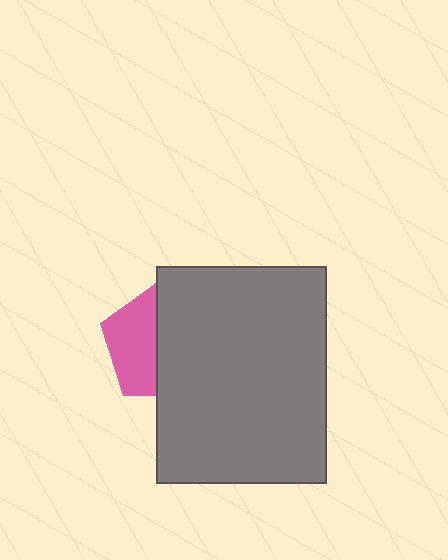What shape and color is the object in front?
The object in front is a gray rectangle.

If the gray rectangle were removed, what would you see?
You would see the complete pink pentagon.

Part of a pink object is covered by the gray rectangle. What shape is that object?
It is a pentagon.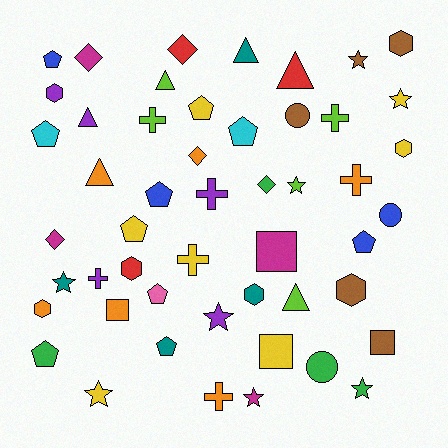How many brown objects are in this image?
There are 5 brown objects.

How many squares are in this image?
There are 4 squares.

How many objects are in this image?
There are 50 objects.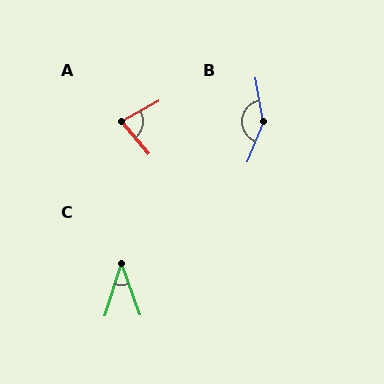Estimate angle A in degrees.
Approximately 79 degrees.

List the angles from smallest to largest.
C (38°), A (79°), B (148°).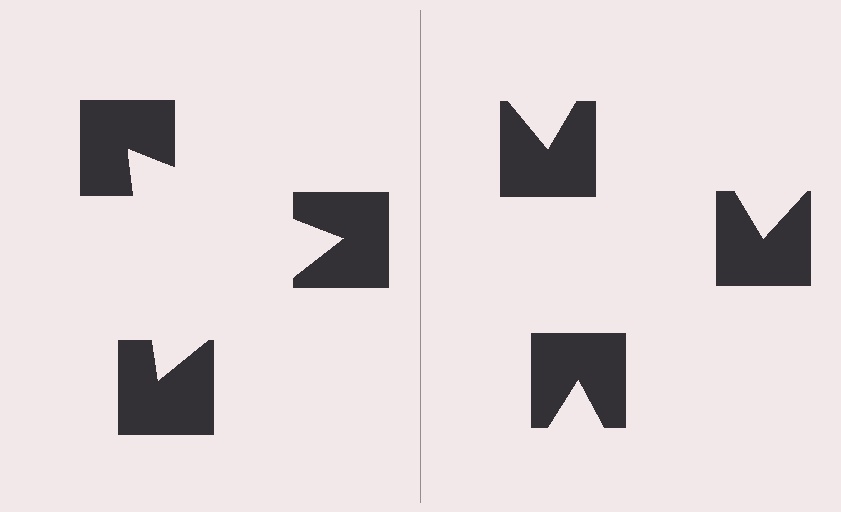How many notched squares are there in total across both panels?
6 — 3 on each side.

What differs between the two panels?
The notched squares are positioned identically on both sides; only the wedge orientations differ. On the left they align to a triangle; on the right they are misaligned.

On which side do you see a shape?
An illusory triangle appears on the left side. On the right side the wedge cuts are rotated, so no coherent shape forms.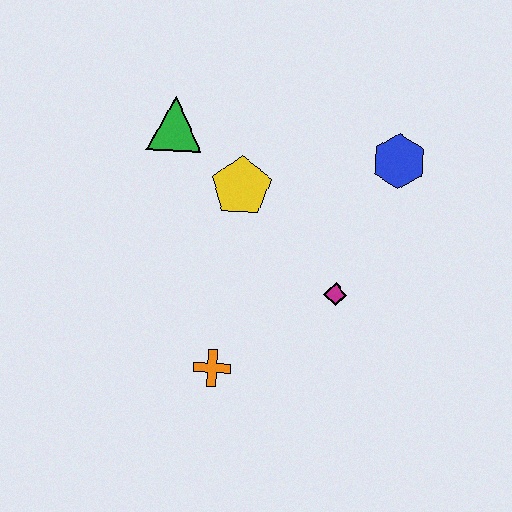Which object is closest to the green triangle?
The yellow pentagon is closest to the green triangle.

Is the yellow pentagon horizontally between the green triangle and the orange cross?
No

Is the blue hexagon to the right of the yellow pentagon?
Yes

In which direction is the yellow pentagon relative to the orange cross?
The yellow pentagon is above the orange cross.